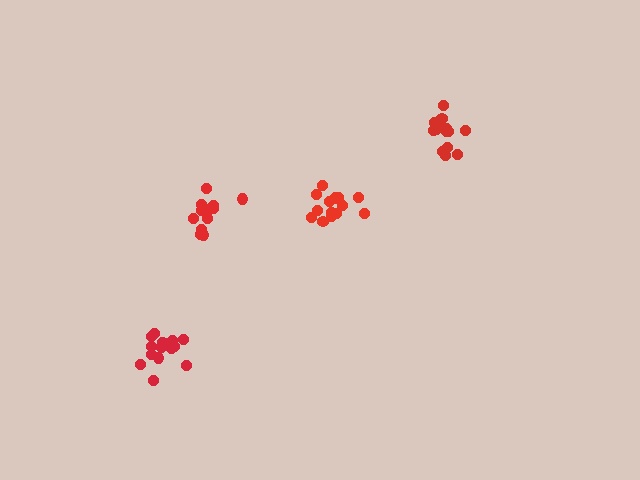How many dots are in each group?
Group 1: 12 dots, Group 2: 15 dots, Group 3: 15 dots, Group 4: 14 dots (56 total).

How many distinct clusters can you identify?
There are 4 distinct clusters.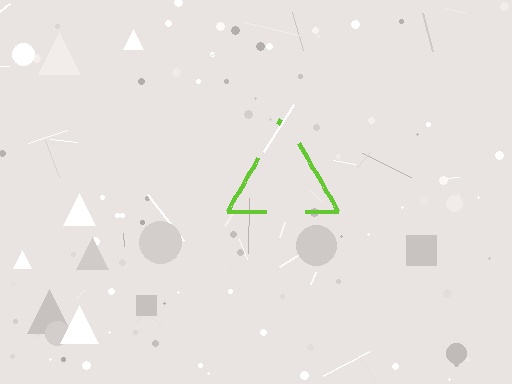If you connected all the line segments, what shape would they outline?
They would outline a triangle.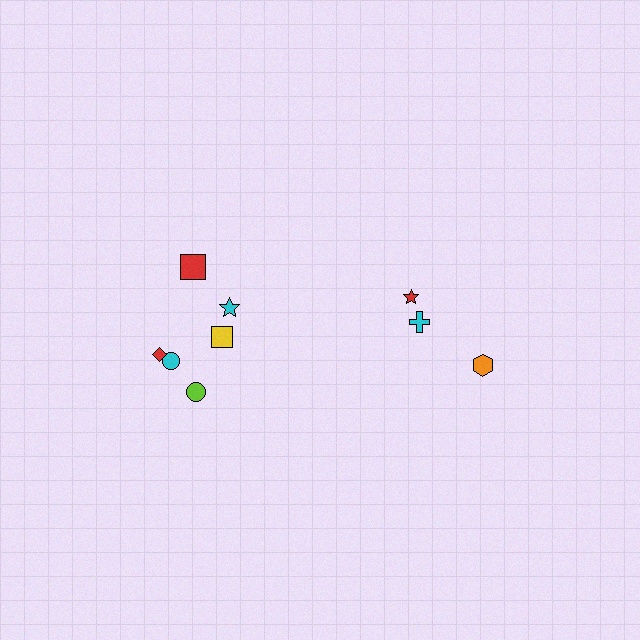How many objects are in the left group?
There are 6 objects.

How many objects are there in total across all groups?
There are 9 objects.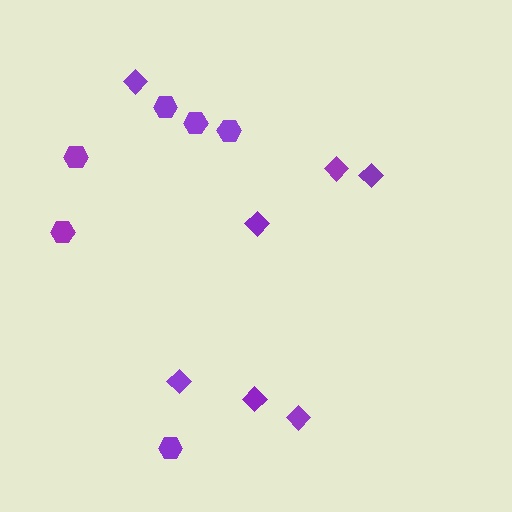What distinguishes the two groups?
There are 2 groups: one group of diamonds (7) and one group of hexagons (6).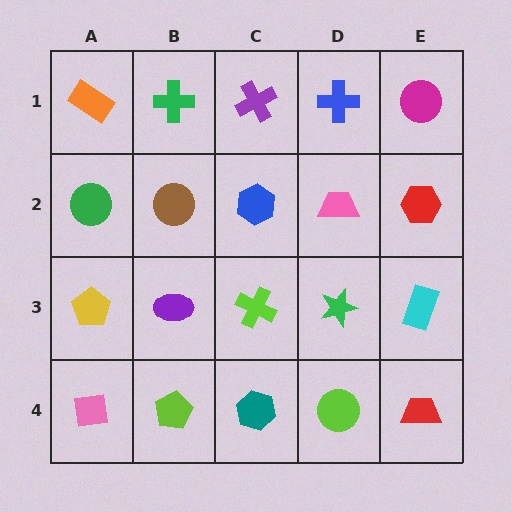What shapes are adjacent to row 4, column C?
A lime cross (row 3, column C), a lime pentagon (row 4, column B), a lime circle (row 4, column D).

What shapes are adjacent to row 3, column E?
A red hexagon (row 2, column E), a red trapezoid (row 4, column E), a green star (row 3, column D).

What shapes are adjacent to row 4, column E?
A cyan rectangle (row 3, column E), a lime circle (row 4, column D).